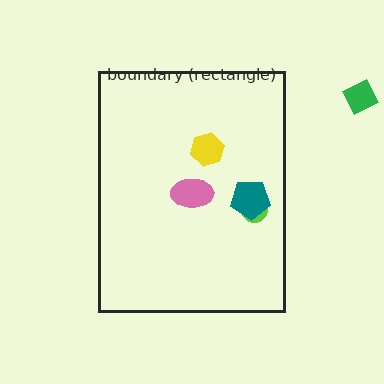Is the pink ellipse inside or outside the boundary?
Inside.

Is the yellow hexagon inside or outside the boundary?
Inside.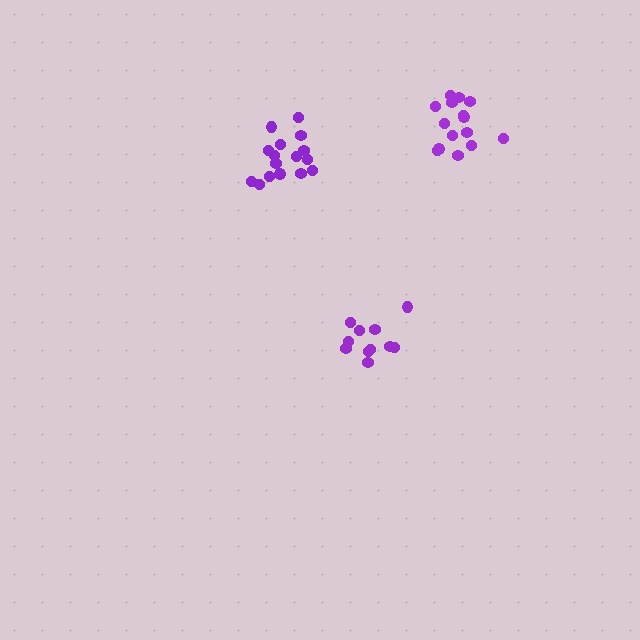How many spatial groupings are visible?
There are 3 spatial groupings.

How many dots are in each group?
Group 1: 15 dots, Group 2: 11 dots, Group 3: 16 dots (42 total).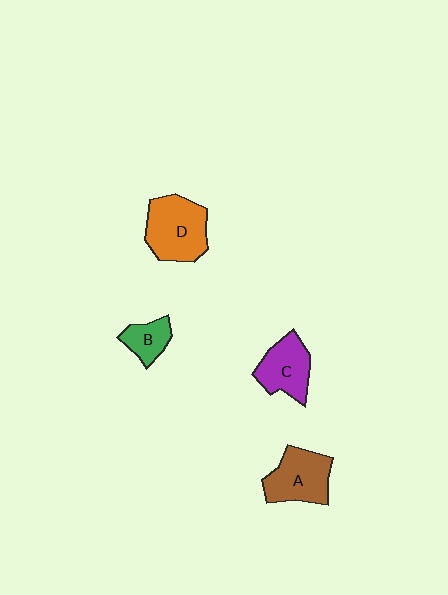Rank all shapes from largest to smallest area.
From largest to smallest: D (orange), A (brown), C (purple), B (green).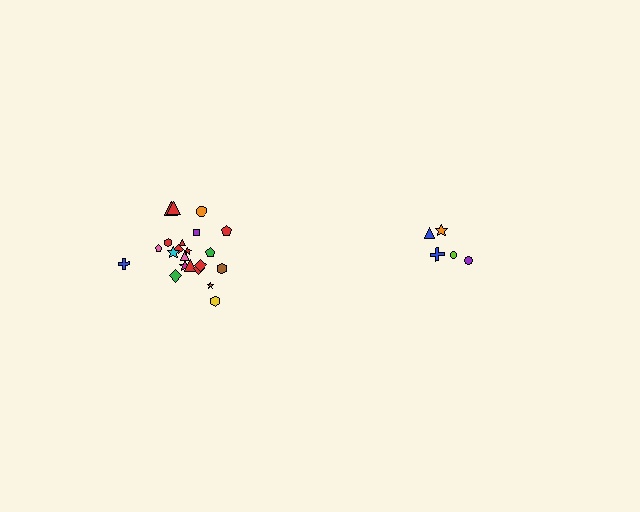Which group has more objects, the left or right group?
The left group.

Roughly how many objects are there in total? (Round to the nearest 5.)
Roughly 25 objects in total.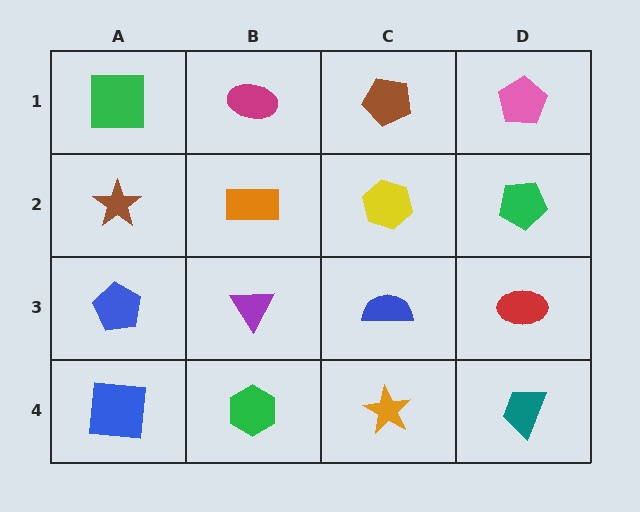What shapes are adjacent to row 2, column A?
A green square (row 1, column A), a blue pentagon (row 3, column A), an orange rectangle (row 2, column B).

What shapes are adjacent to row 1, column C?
A yellow hexagon (row 2, column C), a magenta ellipse (row 1, column B), a pink pentagon (row 1, column D).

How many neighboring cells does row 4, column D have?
2.